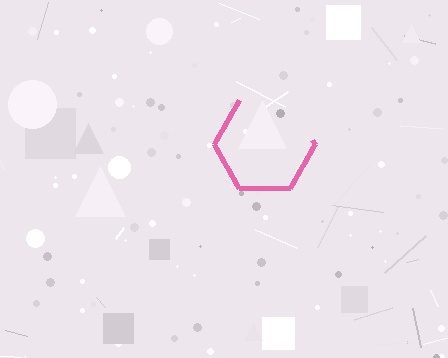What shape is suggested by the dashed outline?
The dashed outline suggests a hexagon.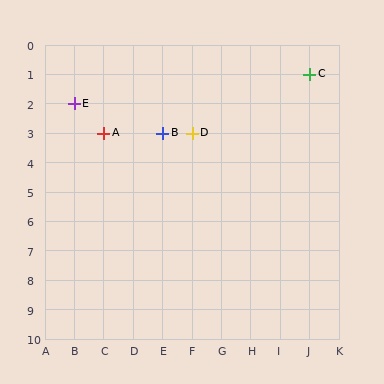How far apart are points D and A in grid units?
Points D and A are 3 columns apart.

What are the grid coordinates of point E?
Point E is at grid coordinates (B, 2).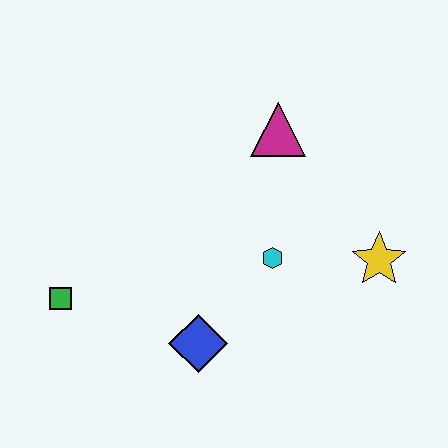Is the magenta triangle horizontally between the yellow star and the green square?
Yes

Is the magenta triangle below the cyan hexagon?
No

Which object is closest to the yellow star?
The cyan hexagon is closest to the yellow star.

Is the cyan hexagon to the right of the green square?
Yes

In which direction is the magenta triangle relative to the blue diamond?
The magenta triangle is above the blue diamond.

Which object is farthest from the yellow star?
The green square is farthest from the yellow star.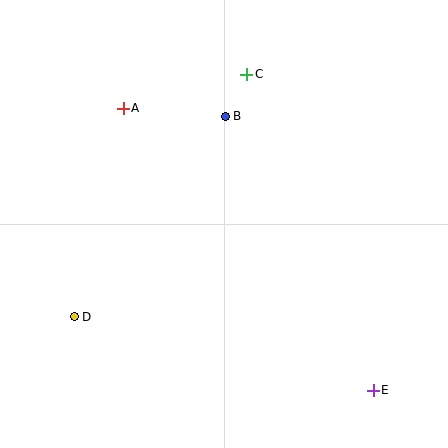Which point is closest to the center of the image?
Point B at (225, 116) is closest to the center.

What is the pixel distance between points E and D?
The distance between E and D is 308 pixels.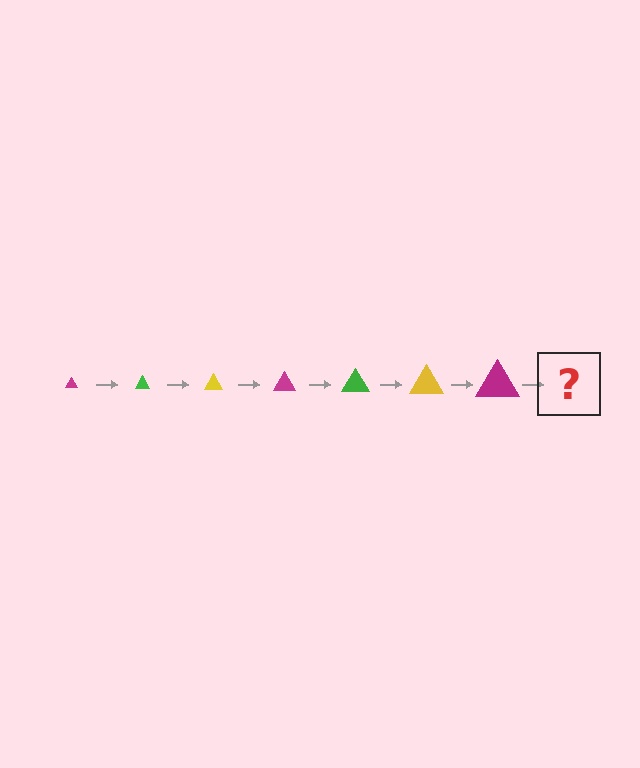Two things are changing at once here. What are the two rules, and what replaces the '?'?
The two rules are that the triangle grows larger each step and the color cycles through magenta, green, and yellow. The '?' should be a green triangle, larger than the previous one.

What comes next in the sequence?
The next element should be a green triangle, larger than the previous one.